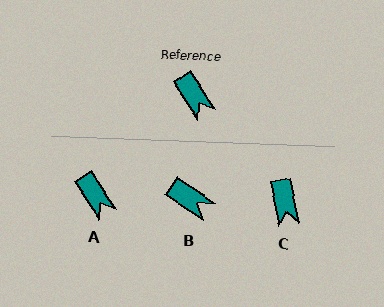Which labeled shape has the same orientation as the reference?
A.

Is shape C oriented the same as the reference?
No, it is off by about 22 degrees.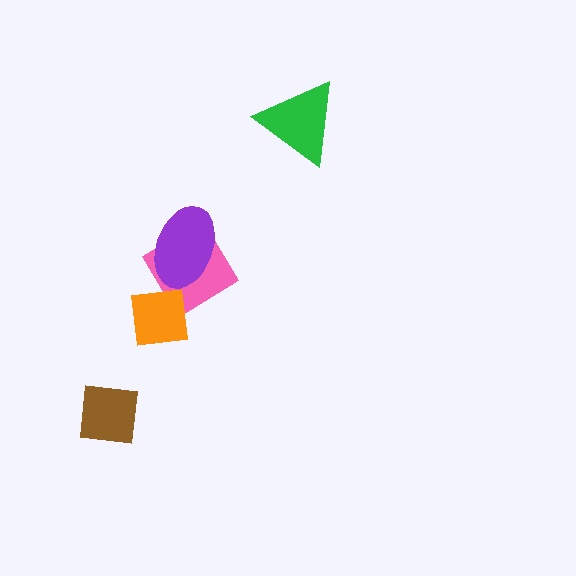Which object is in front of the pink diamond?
The purple ellipse is in front of the pink diamond.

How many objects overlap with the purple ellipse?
1 object overlaps with the purple ellipse.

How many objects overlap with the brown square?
0 objects overlap with the brown square.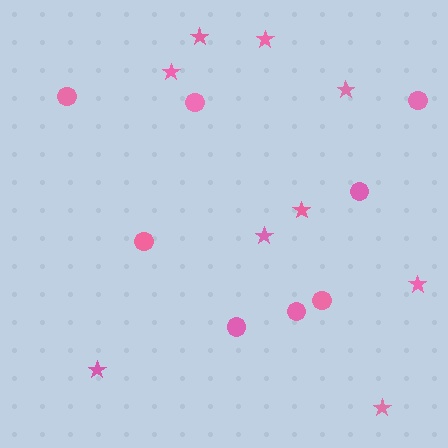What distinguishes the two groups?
There are 2 groups: one group of circles (8) and one group of stars (9).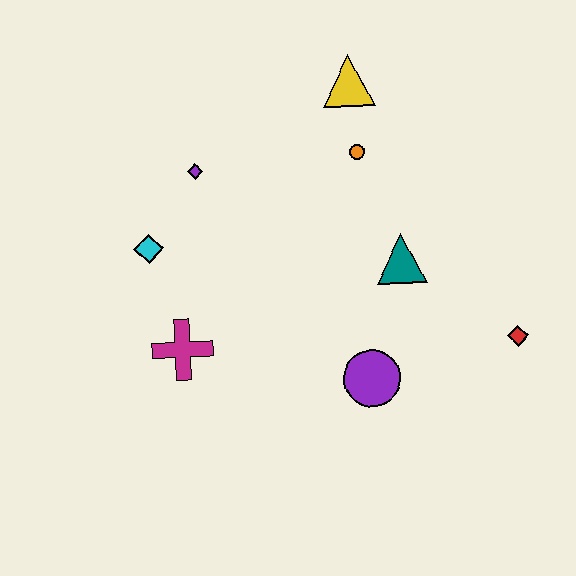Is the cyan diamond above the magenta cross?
Yes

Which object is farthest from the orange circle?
The magenta cross is farthest from the orange circle.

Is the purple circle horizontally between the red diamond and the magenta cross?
Yes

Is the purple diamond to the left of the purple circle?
Yes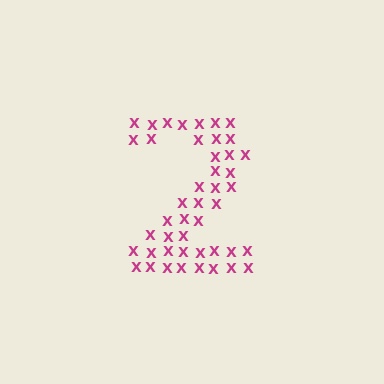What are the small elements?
The small elements are letter X's.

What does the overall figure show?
The overall figure shows the digit 2.